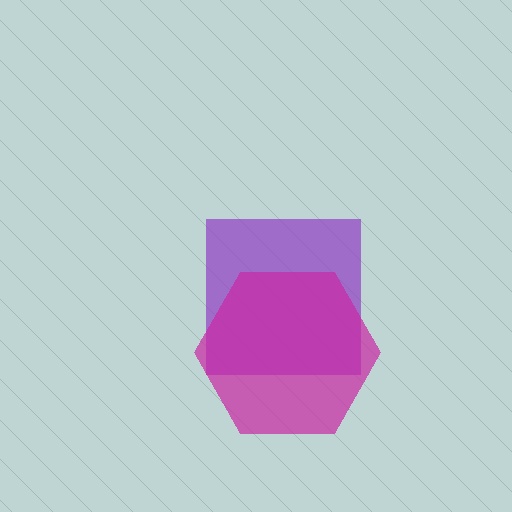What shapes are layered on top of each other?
The layered shapes are: a purple square, a magenta hexagon.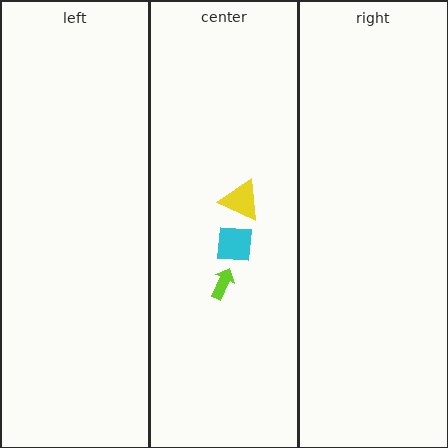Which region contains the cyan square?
The center region.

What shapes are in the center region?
The lime arrow, the cyan square, the yellow triangle.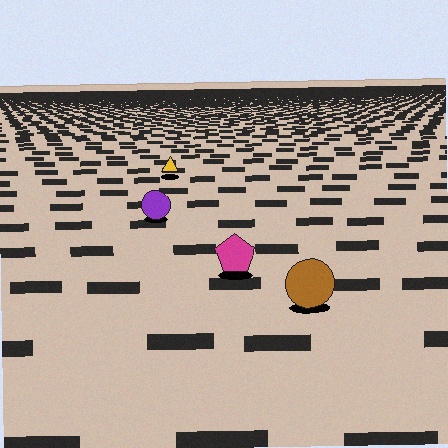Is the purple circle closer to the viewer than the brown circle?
No. The brown circle is closer — you can tell from the texture gradient: the ground texture is coarser near it.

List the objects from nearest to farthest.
From nearest to farthest: the brown circle, the magenta pentagon, the purple circle, the yellow triangle.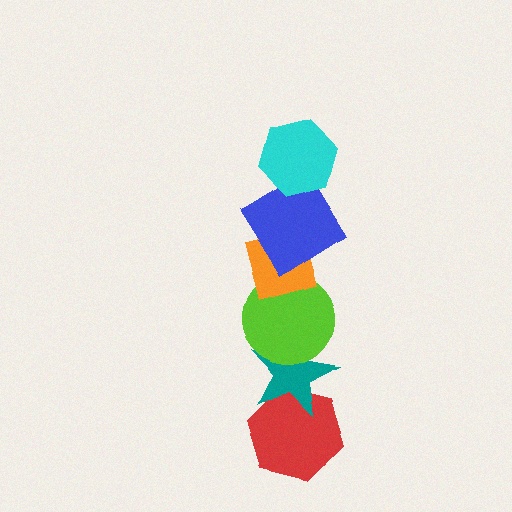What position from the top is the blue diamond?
The blue diamond is 2nd from the top.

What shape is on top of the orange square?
The blue diamond is on top of the orange square.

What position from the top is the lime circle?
The lime circle is 4th from the top.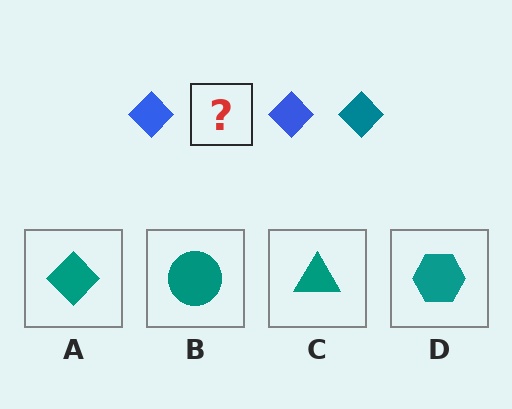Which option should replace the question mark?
Option A.